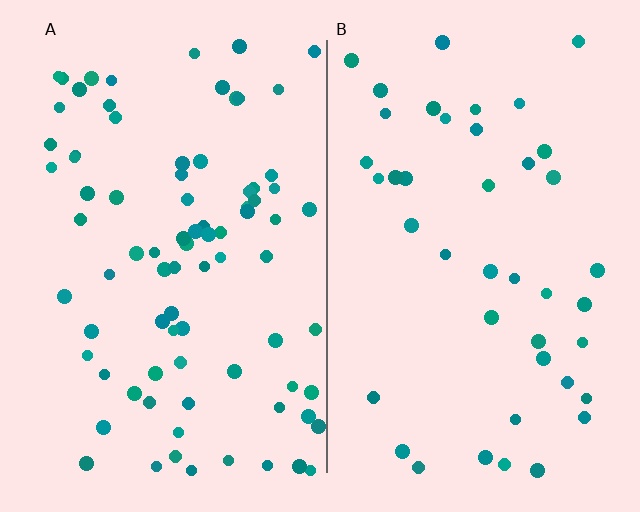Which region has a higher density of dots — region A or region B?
A (the left).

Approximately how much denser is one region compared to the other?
Approximately 2.0× — region A over region B.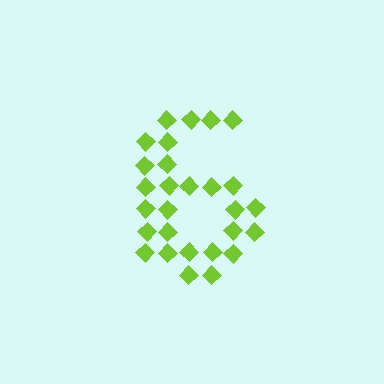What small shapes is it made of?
It is made of small diamonds.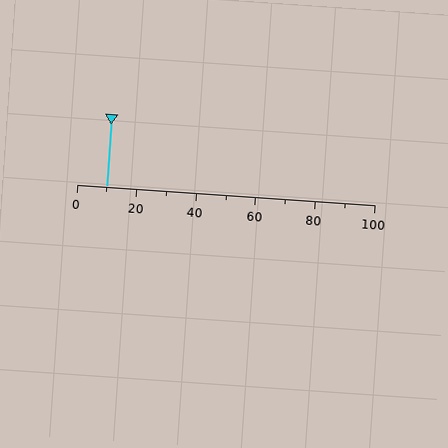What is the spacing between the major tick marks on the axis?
The major ticks are spaced 20 apart.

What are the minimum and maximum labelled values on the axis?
The axis runs from 0 to 100.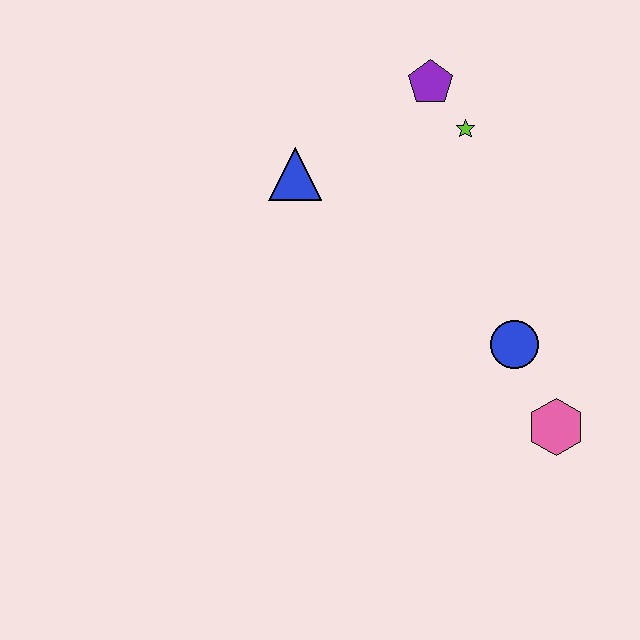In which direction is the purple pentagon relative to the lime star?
The purple pentagon is above the lime star.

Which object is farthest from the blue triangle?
The pink hexagon is farthest from the blue triangle.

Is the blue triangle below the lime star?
Yes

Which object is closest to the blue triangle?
The purple pentagon is closest to the blue triangle.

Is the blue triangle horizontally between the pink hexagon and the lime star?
No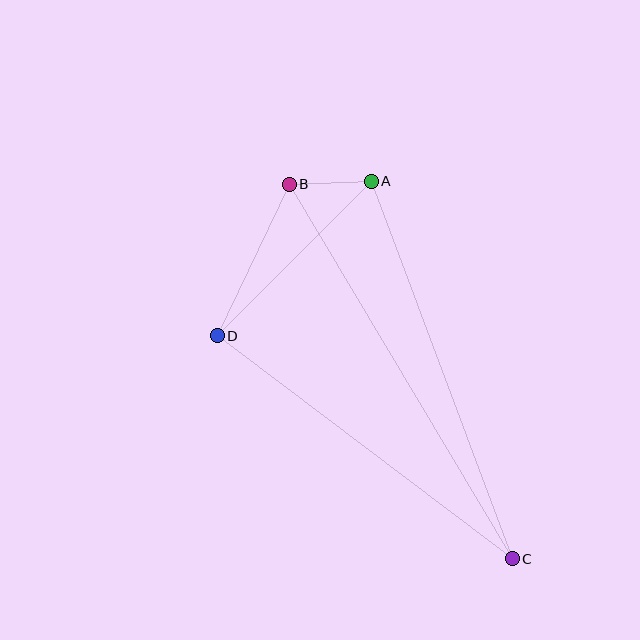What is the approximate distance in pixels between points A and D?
The distance between A and D is approximately 218 pixels.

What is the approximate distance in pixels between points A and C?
The distance between A and C is approximately 403 pixels.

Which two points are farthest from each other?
Points B and C are farthest from each other.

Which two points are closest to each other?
Points A and B are closest to each other.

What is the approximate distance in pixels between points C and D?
The distance between C and D is approximately 370 pixels.